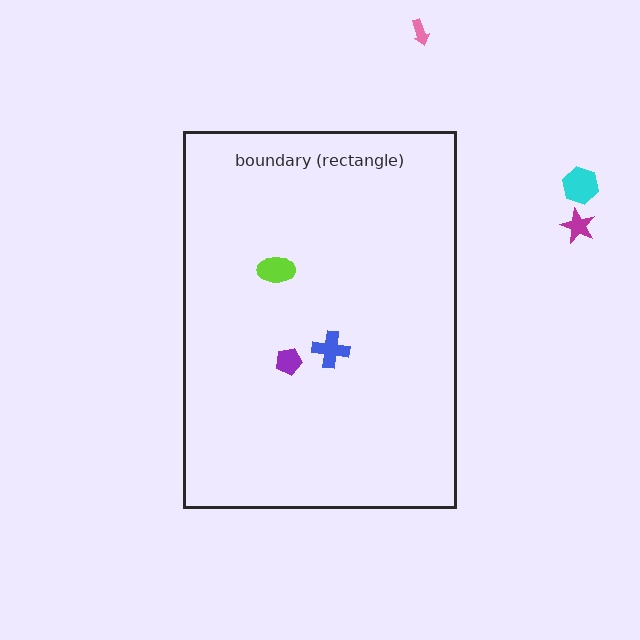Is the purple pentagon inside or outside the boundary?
Inside.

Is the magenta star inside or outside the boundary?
Outside.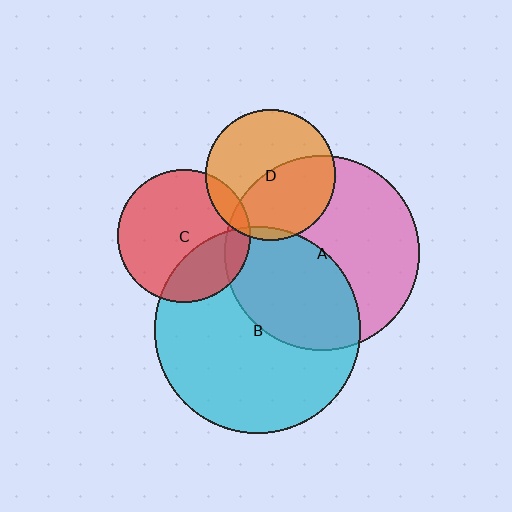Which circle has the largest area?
Circle B (cyan).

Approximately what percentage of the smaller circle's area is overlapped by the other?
Approximately 5%.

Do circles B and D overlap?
Yes.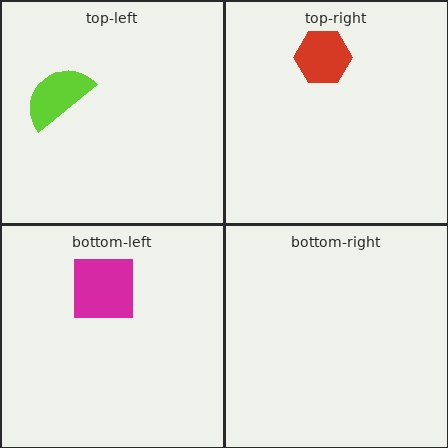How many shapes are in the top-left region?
1.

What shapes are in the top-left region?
The lime semicircle.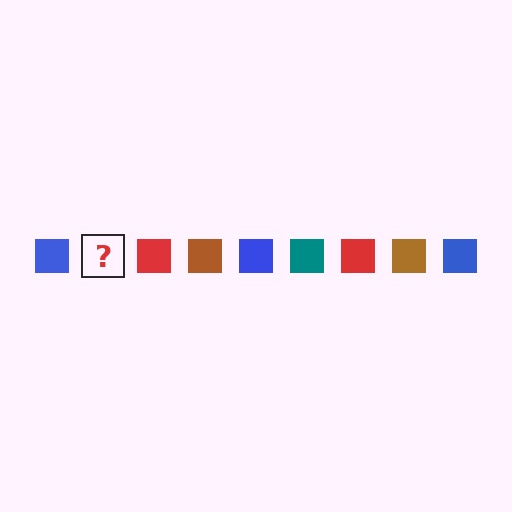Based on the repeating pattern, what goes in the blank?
The blank should be a teal square.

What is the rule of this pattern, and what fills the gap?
The rule is that the pattern cycles through blue, teal, red, brown squares. The gap should be filled with a teal square.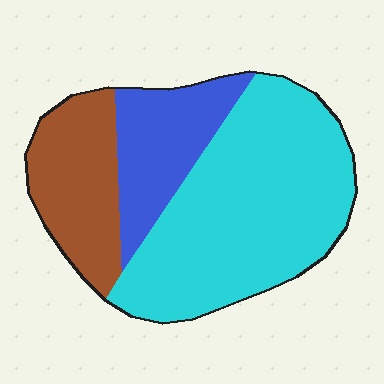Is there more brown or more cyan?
Cyan.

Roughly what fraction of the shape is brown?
Brown covers about 25% of the shape.